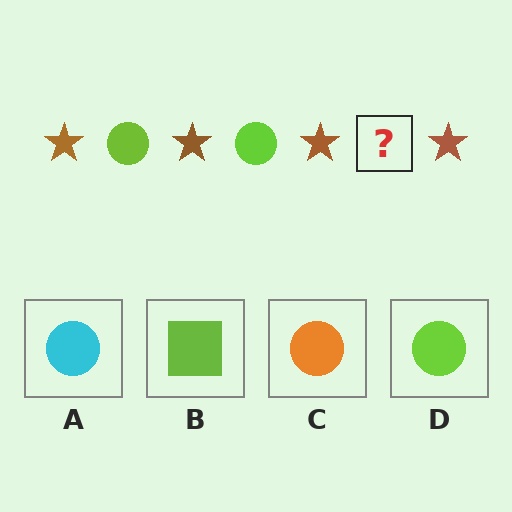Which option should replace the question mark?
Option D.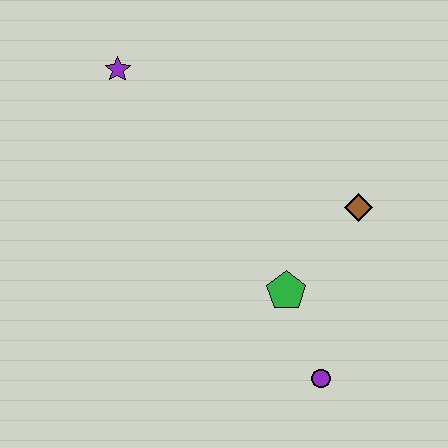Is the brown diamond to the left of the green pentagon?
No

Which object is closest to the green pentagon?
The purple circle is closest to the green pentagon.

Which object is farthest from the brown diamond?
The purple star is farthest from the brown diamond.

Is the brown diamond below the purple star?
Yes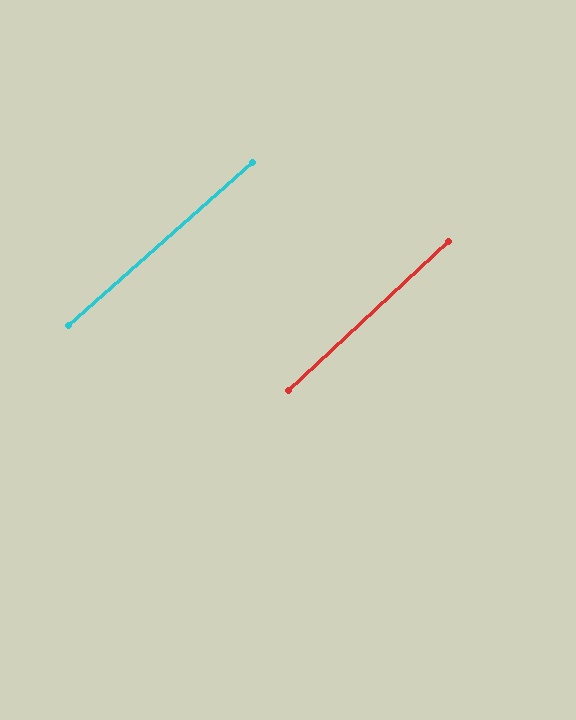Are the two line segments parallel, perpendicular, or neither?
Parallel — their directions differ by only 1.4°.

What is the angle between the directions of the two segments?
Approximately 1 degree.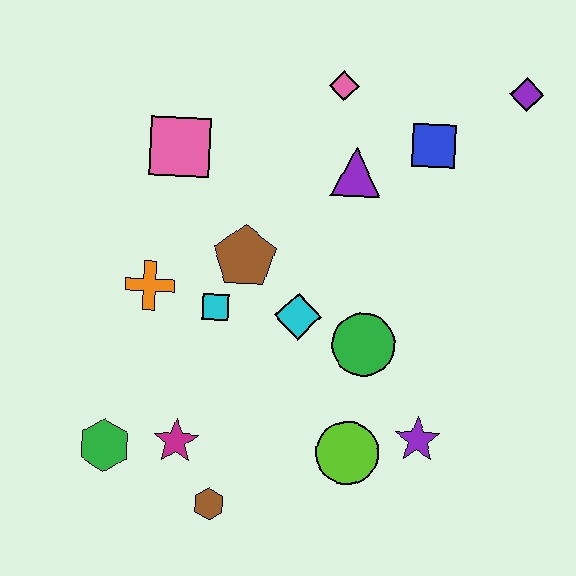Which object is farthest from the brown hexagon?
The purple diamond is farthest from the brown hexagon.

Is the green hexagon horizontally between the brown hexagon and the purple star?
No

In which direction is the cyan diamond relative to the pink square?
The cyan diamond is below the pink square.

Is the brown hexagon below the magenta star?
Yes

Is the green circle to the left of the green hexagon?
No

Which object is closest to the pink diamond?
The purple triangle is closest to the pink diamond.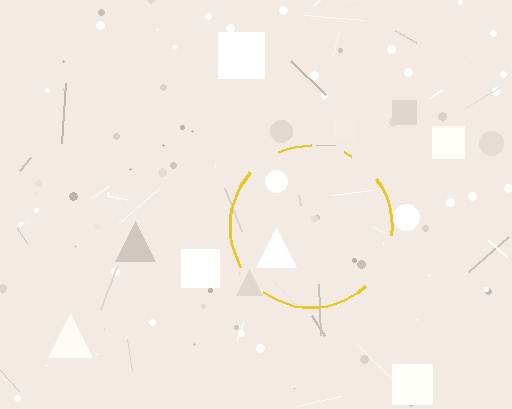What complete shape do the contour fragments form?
The contour fragments form a circle.